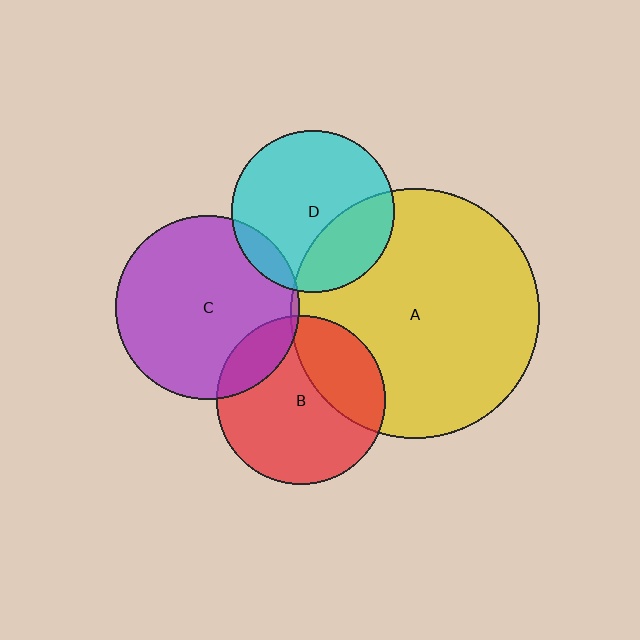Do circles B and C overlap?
Yes.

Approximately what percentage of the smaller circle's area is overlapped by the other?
Approximately 15%.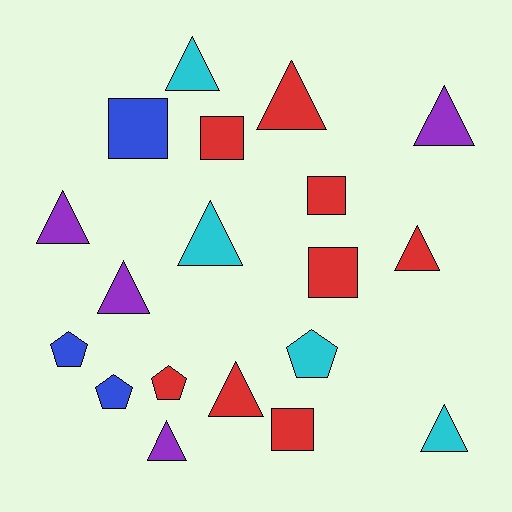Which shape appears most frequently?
Triangle, with 10 objects.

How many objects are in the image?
There are 19 objects.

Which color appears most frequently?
Red, with 8 objects.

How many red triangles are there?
There are 3 red triangles.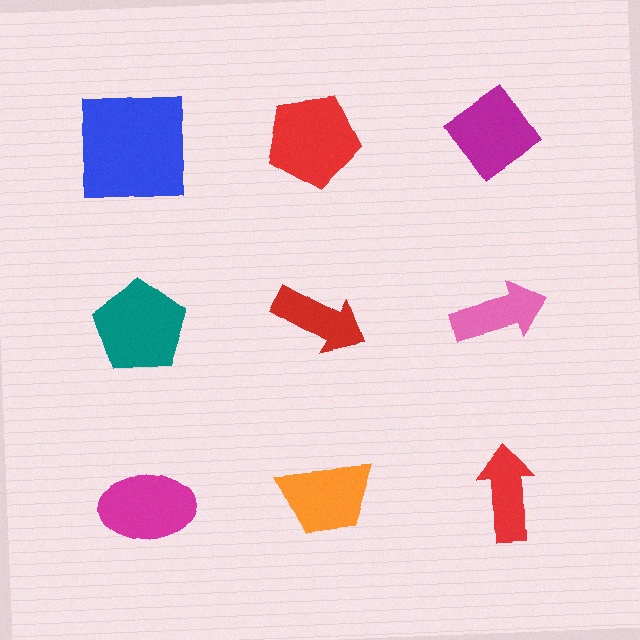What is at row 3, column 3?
A red arrow.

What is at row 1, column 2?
A red pentagon.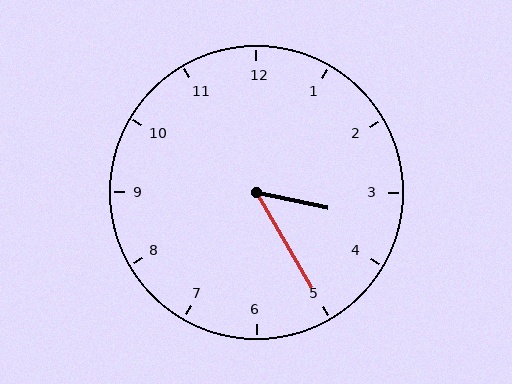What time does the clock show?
3:25.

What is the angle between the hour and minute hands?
Approximately 48 degrees.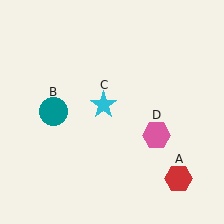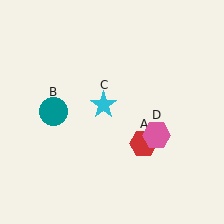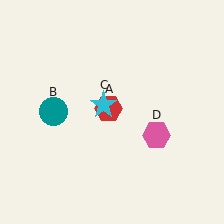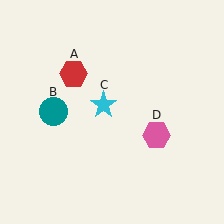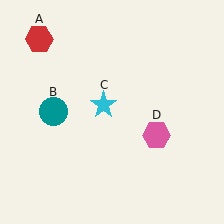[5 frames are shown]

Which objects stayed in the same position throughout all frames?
Teal circle (object B) and cyan star (object C) and pink hexagon (object D) remained stationary.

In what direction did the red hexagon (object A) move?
The red hexagon (object A) moved up and to the left.